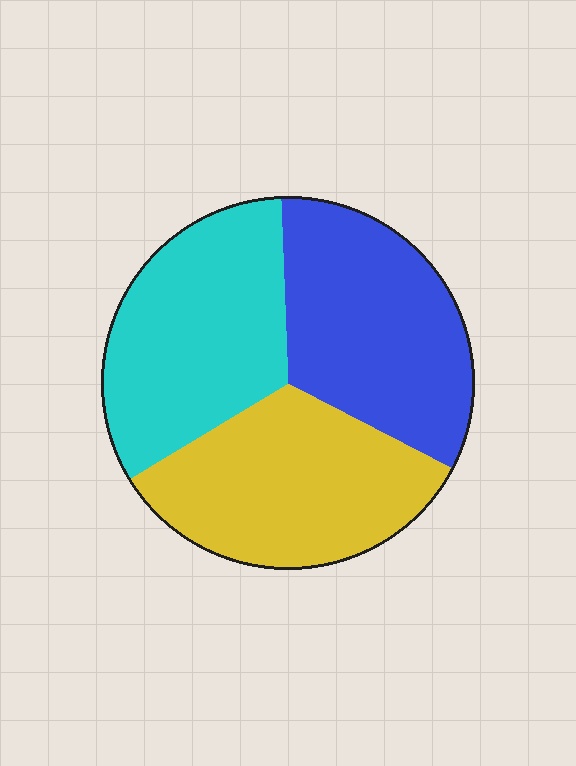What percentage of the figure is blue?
Blue takes up between a quarter and a half of the figure.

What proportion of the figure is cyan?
Cyan takes up between a quarter and a half of the figure.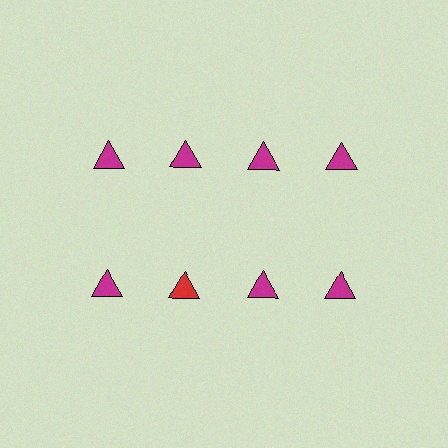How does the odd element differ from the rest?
It has a different color: red instead of magenta.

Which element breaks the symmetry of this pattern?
The red triangle in the second row, second from left column breaks the symmetry. All other shapes are magenta triangles.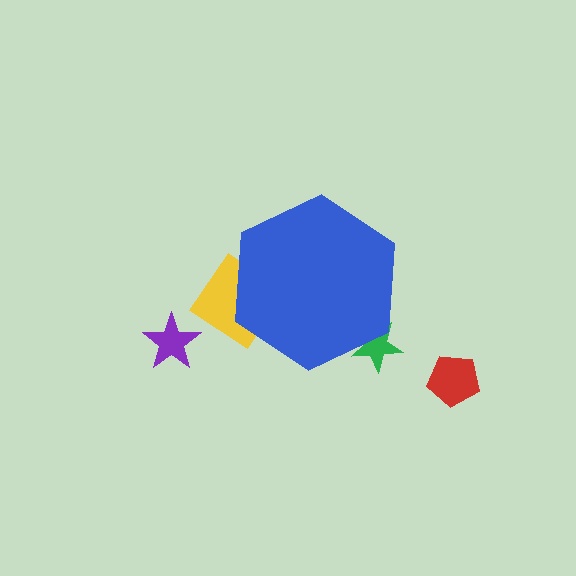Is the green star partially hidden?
Yes, the green star is partially hidden behind the blue hexagon.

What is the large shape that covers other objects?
A blue hexagon.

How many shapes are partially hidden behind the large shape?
2 shapes are partially hidden.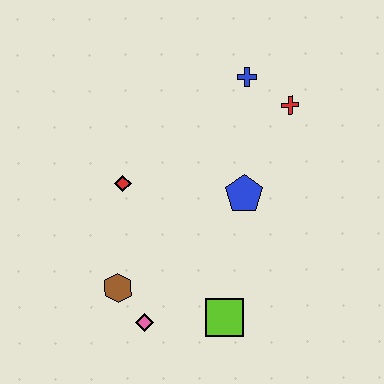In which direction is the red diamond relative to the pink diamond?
The red diamond is above the pink diamond.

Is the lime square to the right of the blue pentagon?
No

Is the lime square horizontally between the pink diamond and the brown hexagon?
No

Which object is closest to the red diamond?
The brown hexagon is closest to the red diamond.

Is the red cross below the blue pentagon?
No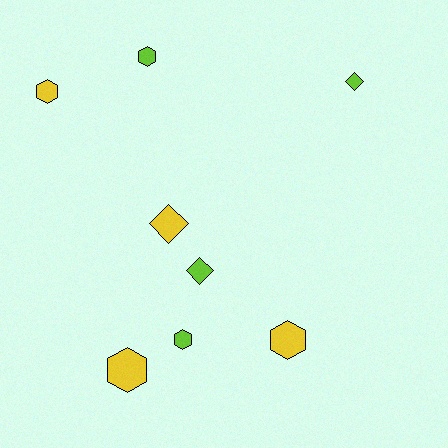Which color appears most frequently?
Lime, with 4 objects.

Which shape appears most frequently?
Hexagon, with 5 objects.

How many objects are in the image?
There are 8 objects.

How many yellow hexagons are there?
There are 3 yellow hexagons.